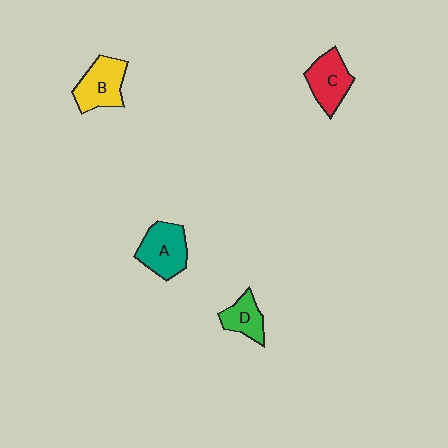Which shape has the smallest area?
Shape D (green).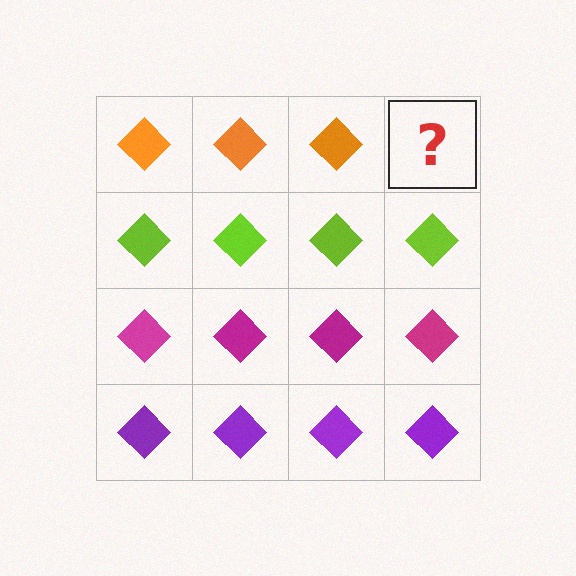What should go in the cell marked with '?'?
The missing cell should contain an orange diamond.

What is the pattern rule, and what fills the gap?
The rule is that each row has a consistent color. The gap should be filled with an orange diamond.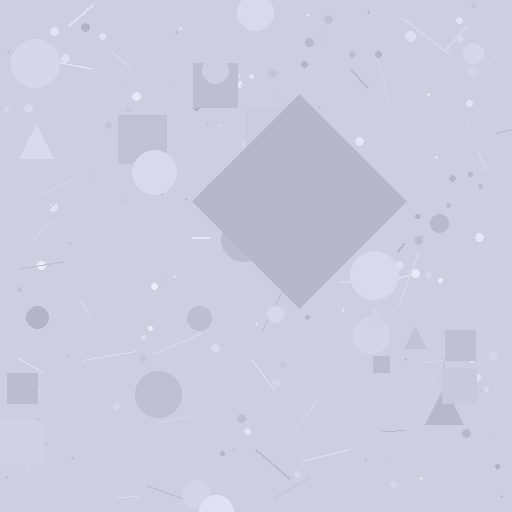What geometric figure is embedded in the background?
A diamond is embedded in the background.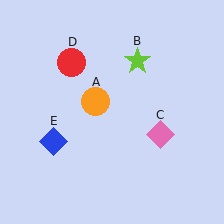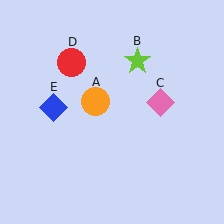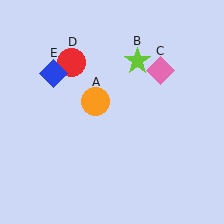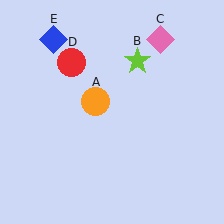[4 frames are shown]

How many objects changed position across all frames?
2 objects changed position: pink diamond (object C), blue diamond (object E).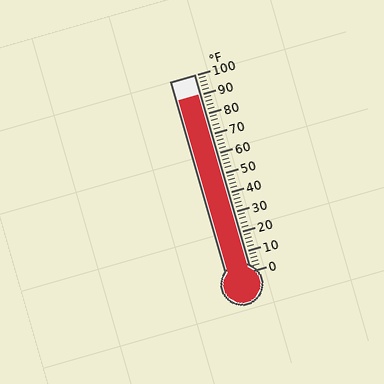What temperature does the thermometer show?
The thermometer shows approximately 90°F.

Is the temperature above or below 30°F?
The temperature is above 30°F.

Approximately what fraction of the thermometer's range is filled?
The thermometer is filled to approximately 90% of its range.